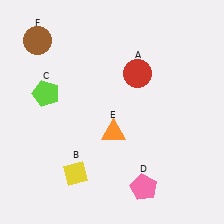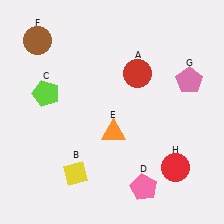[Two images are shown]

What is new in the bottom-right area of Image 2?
A red circle (H) was added in the bottom-right area of Image 2.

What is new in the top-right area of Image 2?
A pink pentagon (G) was added in the top-right area of Image 2.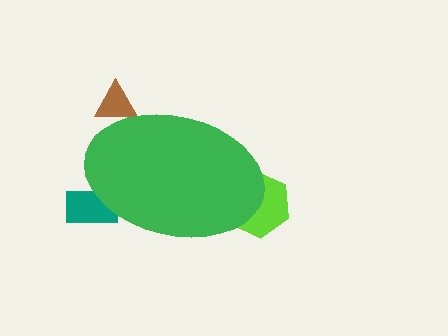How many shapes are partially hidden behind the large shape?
3 shapes are partially hidden.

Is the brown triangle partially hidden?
Yes, the brown triangle is partially hidden behind the green ellipse.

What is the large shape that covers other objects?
A green ellipse.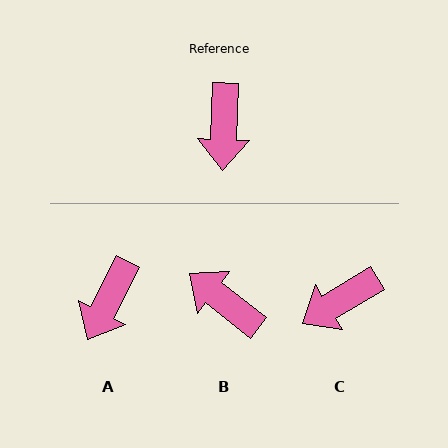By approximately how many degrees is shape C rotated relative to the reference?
Approximately 57 degrees clockwise.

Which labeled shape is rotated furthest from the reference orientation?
B, about 127 degrees away.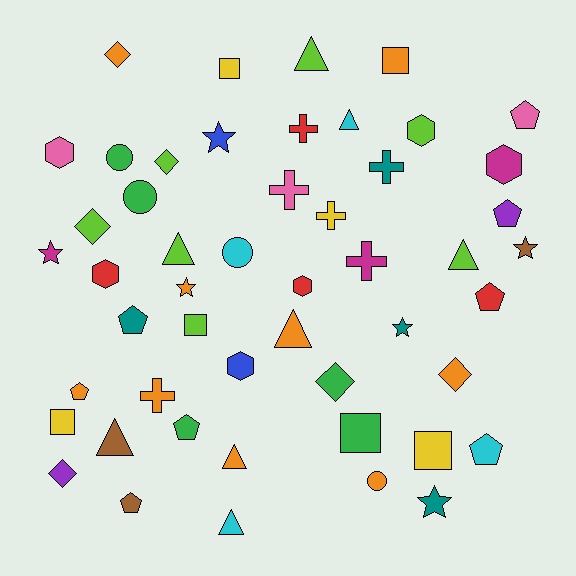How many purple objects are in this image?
There are 2 purple objects.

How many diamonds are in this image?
There are 6 diamonds.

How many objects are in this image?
There are 50 objects.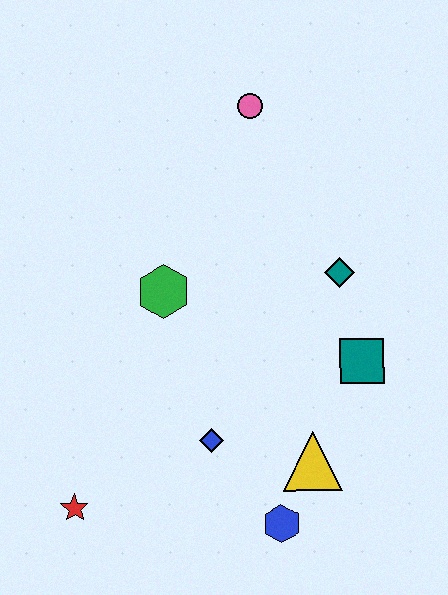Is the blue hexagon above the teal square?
No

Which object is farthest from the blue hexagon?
The pink circle is farthest from the blue hexagon.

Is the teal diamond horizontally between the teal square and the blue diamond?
Yes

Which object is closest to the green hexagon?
The blue diamond is closest to the green hexagon.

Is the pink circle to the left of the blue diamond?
No